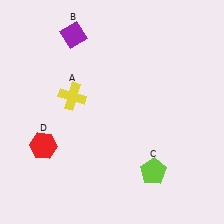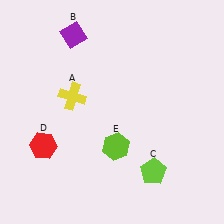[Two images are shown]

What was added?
A lime hexagon (E) was added in Image 2.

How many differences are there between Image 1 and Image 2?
There is 1 difference between the two images.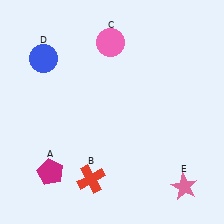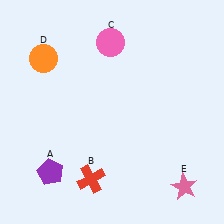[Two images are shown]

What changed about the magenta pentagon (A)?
In Image 1, A is magenta. In Image 2, it changed to purple.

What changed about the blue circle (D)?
In Image 1, D is blue. In Image 2, it changed to orange.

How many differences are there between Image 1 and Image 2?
There are 2 differences between the two images.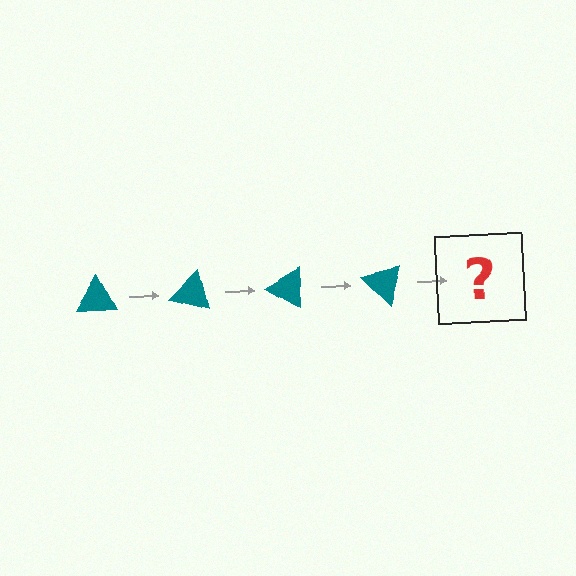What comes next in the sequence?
The next element should be a teal triangle rotated 60 degrees.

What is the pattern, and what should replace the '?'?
The pattern is that the triangle rotates 15 degrees each step. The '?' should be a teal triangle rotated 60 degrees.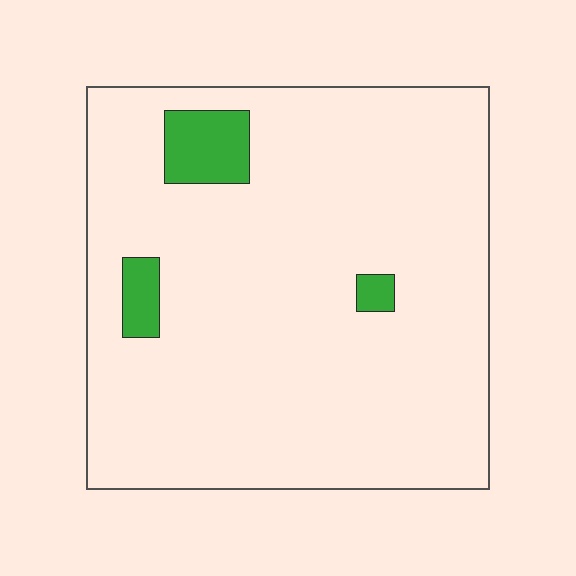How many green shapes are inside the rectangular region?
3.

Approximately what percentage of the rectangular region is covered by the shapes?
Approximately 5%.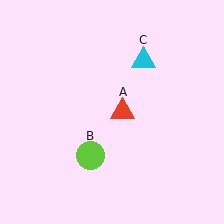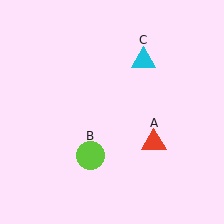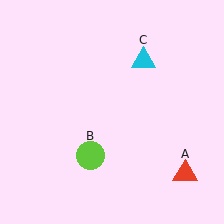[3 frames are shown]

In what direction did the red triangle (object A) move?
The red triangle (object A) moved down and to the right.